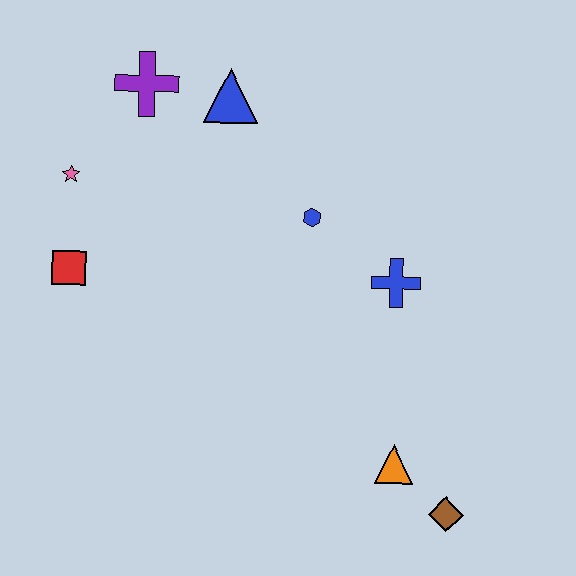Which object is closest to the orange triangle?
The brown diamond is closest to the orange triangle.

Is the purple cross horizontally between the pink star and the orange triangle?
Yes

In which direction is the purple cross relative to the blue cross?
The purple cross is to the left of the blue cross.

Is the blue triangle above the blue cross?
Yes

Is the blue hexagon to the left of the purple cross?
No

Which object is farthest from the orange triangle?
The purple cross is farthest from the orange triangle.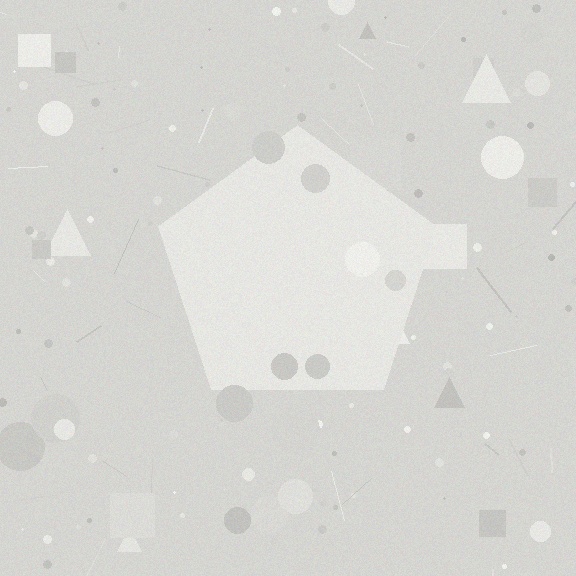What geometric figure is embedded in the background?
A pentagon is embedded in the background.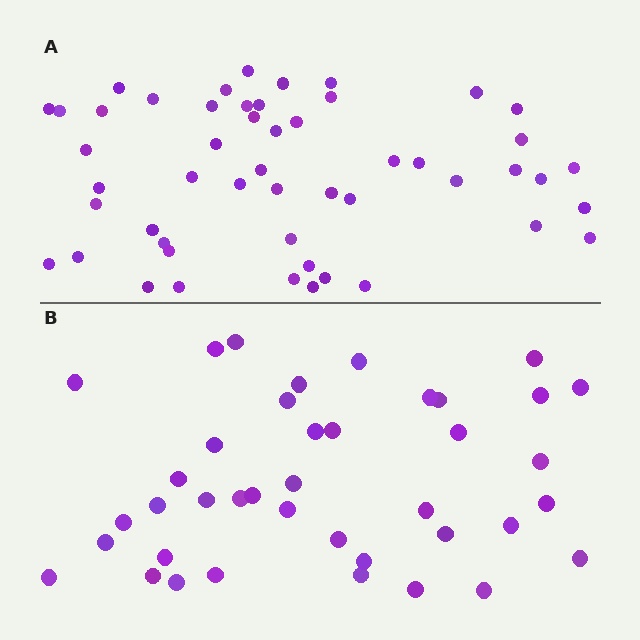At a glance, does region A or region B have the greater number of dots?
Region A (the top region) has more dots.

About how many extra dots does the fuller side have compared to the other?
Region A has roughly 12 or so more dots than region B.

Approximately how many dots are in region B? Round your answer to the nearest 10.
About 40 dots.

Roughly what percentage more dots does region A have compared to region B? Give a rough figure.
About 30% more.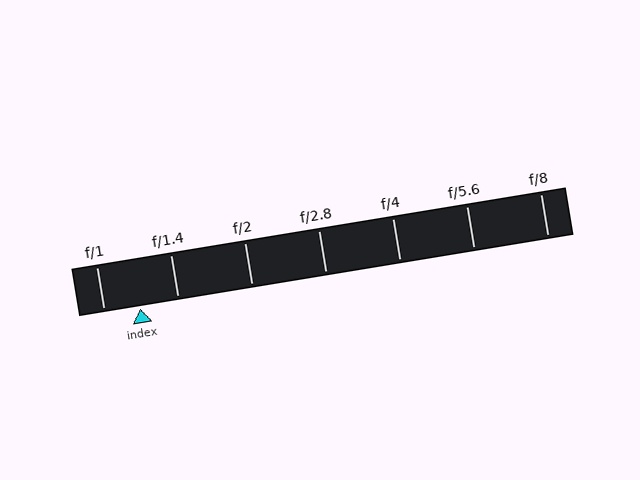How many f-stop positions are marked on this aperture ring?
There are 7 f-stop positions marked.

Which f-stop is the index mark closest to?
The index mark is closest to f/1.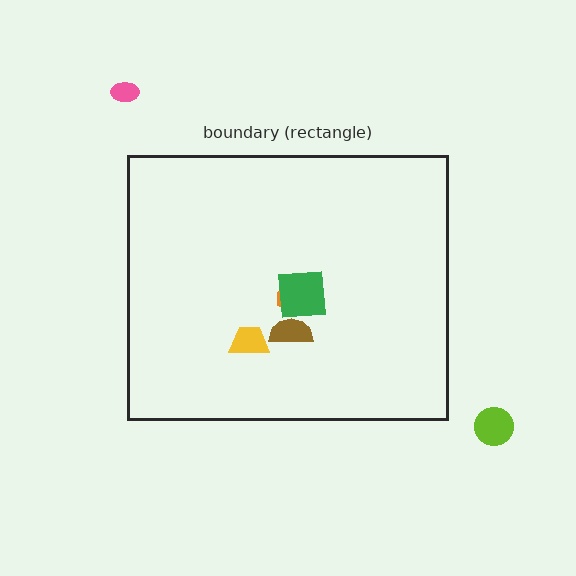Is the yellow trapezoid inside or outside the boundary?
Inside.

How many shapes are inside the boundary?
4 inside, 2 outside.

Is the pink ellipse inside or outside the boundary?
Outside.